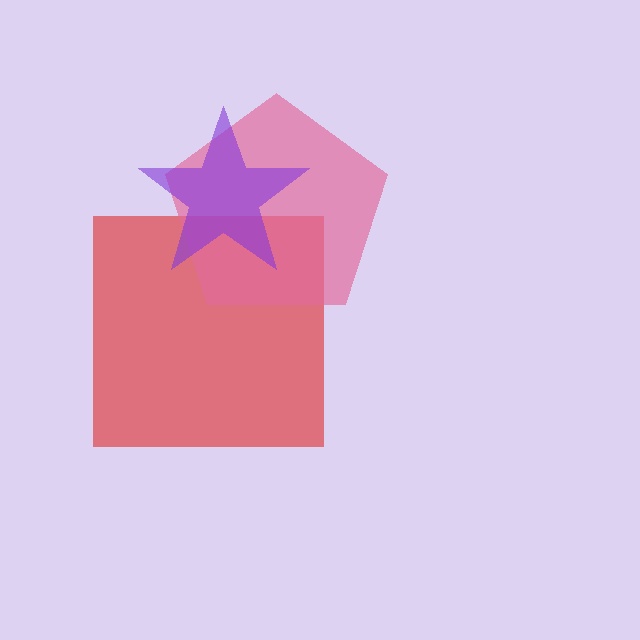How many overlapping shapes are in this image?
There are 3 overlapping shapes in the image.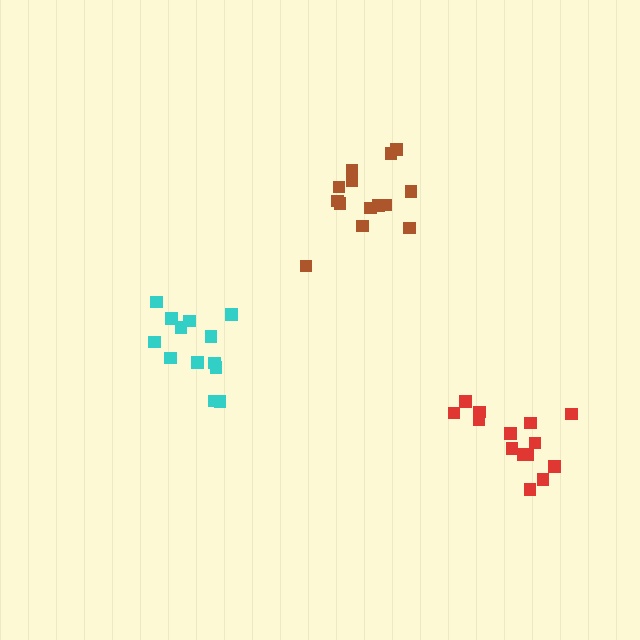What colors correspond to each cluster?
The clusters are colored: brown, red, cyan.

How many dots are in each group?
Group 1: 14 dots, Group 2: 14 dots, Group 3: 13 dots (41 total).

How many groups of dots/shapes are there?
There are 3 groups.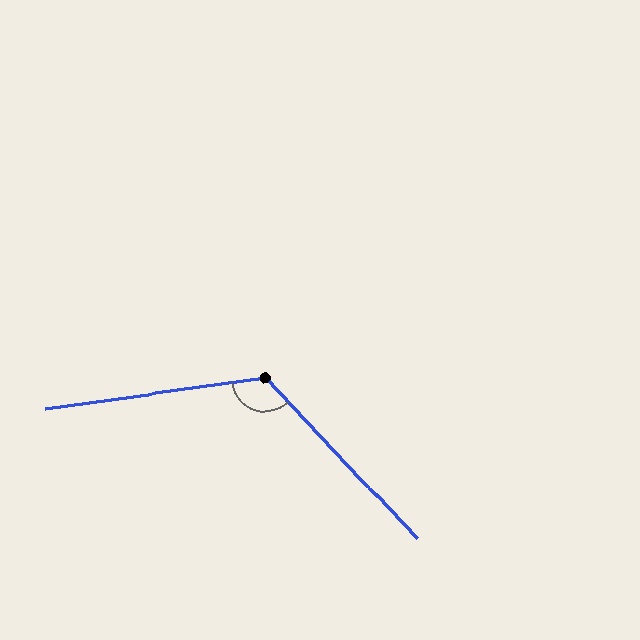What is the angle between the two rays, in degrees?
Approximately 125 degrees.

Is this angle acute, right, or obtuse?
It is obtuse.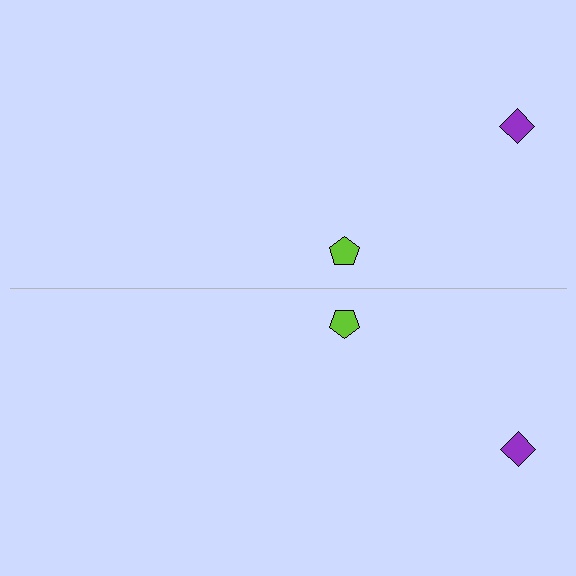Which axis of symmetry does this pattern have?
The pattern has a horizontal axis of symmetry running through the center of the image.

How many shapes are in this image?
There are 4 shapes in this image.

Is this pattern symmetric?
Yes, this pattern has bilateral (reflection) symmetry.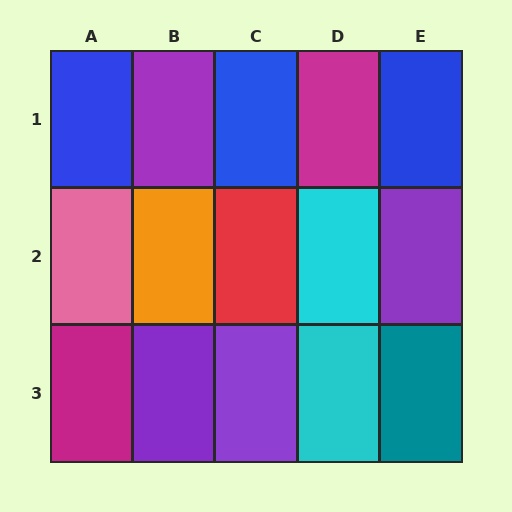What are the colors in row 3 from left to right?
Magenta, purple, purple, cyan, teal.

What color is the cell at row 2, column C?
Red.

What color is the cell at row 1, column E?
Blue.